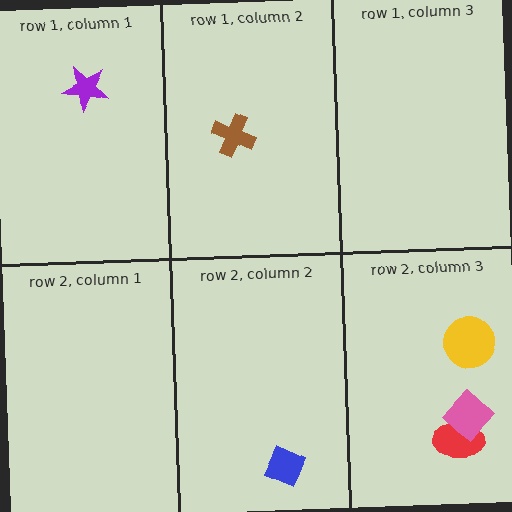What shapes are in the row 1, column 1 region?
The purple star.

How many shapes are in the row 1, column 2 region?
1.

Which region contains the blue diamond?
The row 2, column 2 region.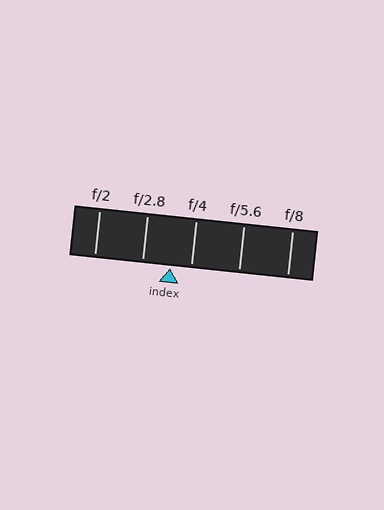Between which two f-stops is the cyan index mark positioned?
The index mark is between f/2.8 and f/4.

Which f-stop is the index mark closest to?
The index mark is closest to f/4.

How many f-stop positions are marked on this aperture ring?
There are 5 f-stop positions marked.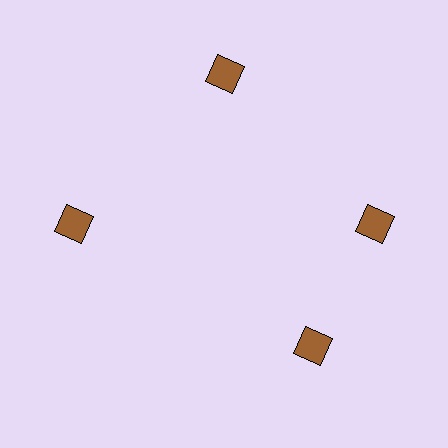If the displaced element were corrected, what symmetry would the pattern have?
It would have 4-fold rotational symmetry — the pattern would map onto itself every 90 degrees.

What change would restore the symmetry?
The symmetry would be restored by rotating it back into even spacing with its neighbors so that all 4 diamonds sit at equal angles and equal distance from the center.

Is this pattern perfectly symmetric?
No. The 4 brown diamonds are arranged in a ring, but one element near the 6 o'clock position is rotated out of alignment along the ring, breaking the 4-fold rotational symmetry.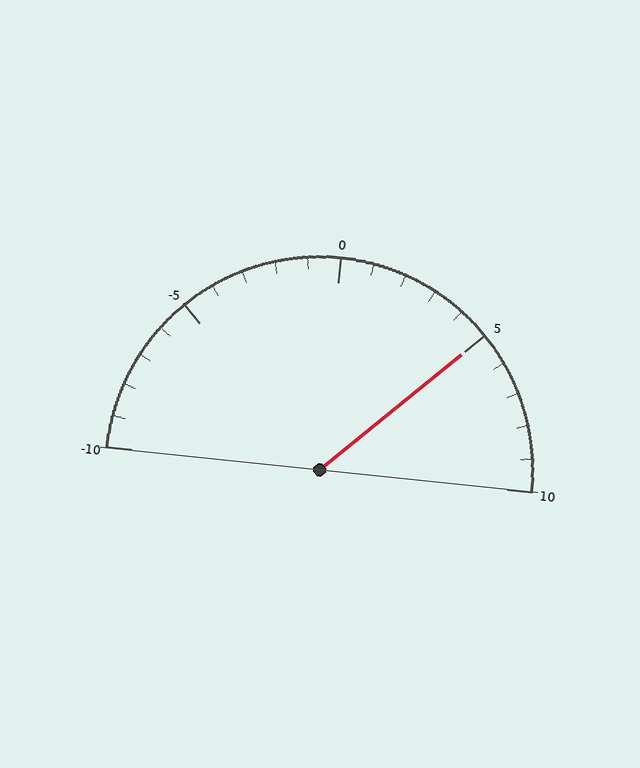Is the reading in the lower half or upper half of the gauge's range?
The reading is in the upper half of the range (-10 to 10).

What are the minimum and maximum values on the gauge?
The gauge ranges from -10 to 10.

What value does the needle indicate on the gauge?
The needle indicates approximately 5.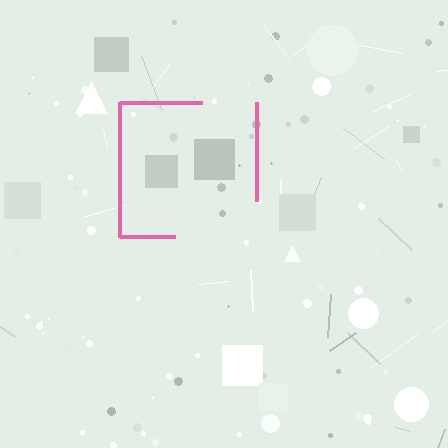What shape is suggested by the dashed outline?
The dashed outline suggests a square.